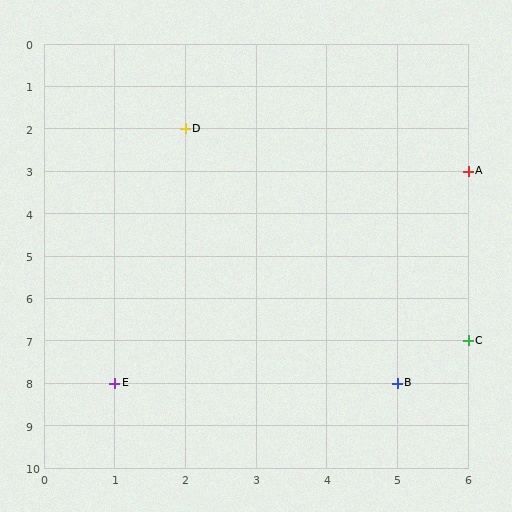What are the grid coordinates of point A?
Point A is at grid coordinates (6, 3).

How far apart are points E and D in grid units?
Points E and D are 1 column and 6 rows apart (about 6.1 grid units diagonally).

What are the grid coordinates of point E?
Point E is at grid coordinates (1, 8).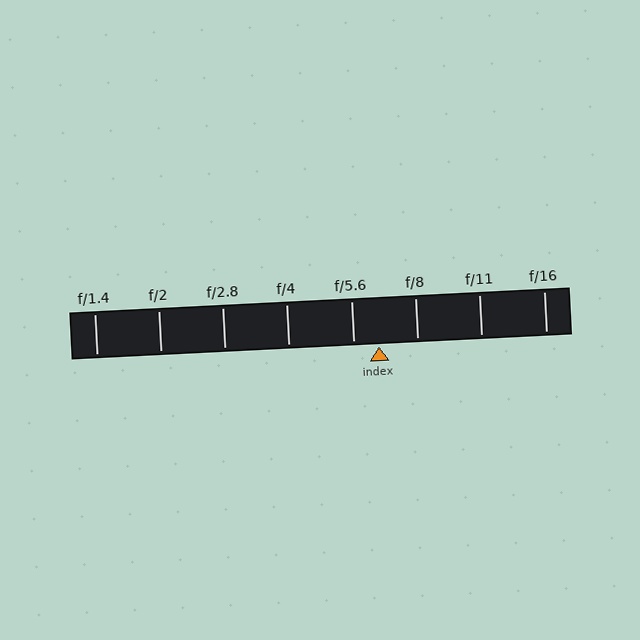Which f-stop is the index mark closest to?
The index mark is closest to f/5.6.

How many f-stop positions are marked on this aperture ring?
There are 8 f-stop positions marked.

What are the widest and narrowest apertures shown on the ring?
The widest aperture shown is f/1.4 and the narrowest is f/16.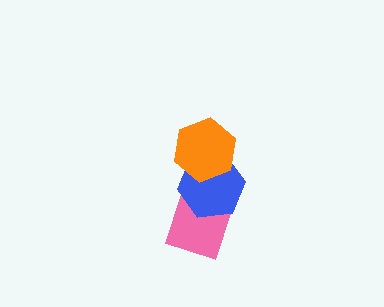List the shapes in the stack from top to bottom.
From top to bottom: the orange hexagon, the blue hexagon, the pink diamond.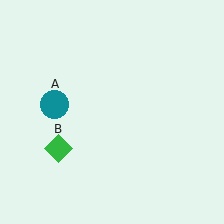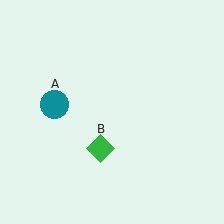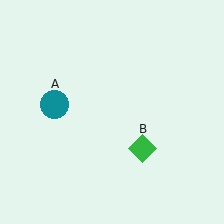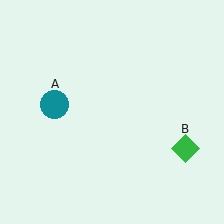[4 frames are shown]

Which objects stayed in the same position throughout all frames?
Teal circle (object A) remained stationary.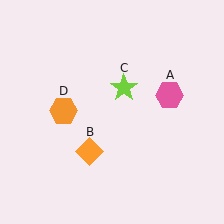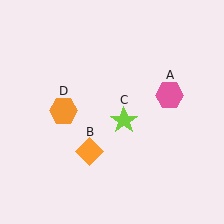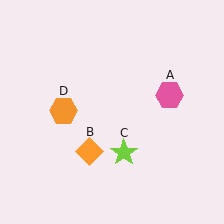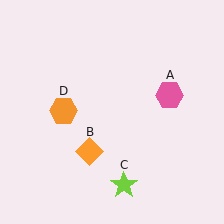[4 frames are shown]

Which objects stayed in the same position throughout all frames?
Pink hexagon (object A) and orange diamond (object B) and orange hexagon (object D) remained stationary.